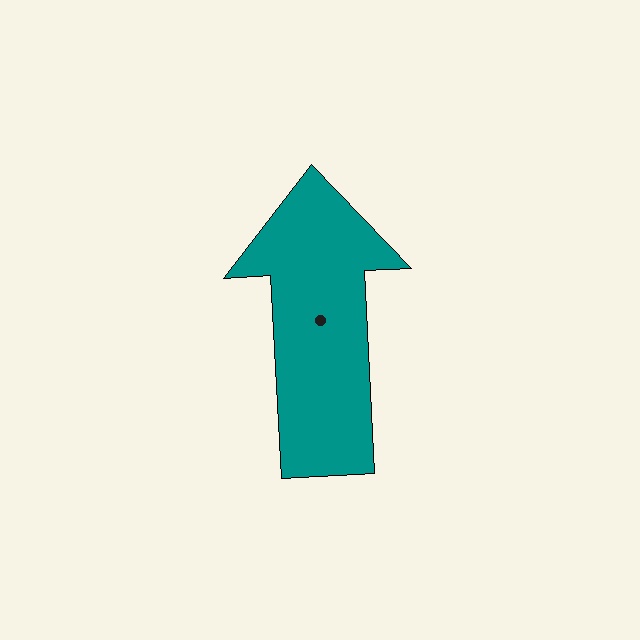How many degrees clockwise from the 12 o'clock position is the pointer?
Approximately 357 degrees.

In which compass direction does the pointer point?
North.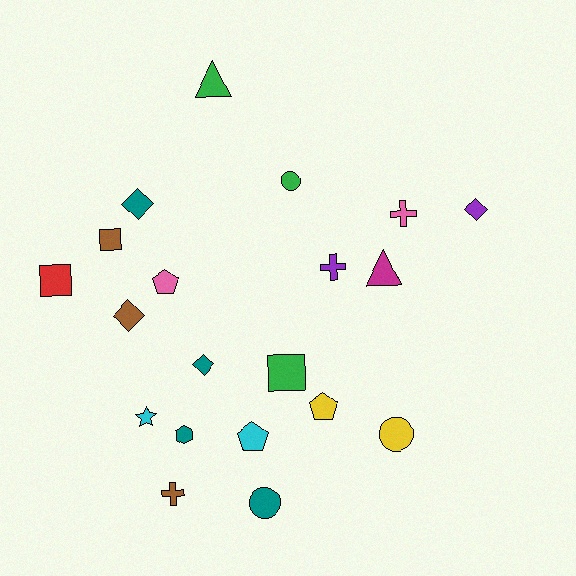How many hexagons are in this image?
There is 1 hexagon.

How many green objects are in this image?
There are 3 green objects.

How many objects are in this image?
There are 20 objects.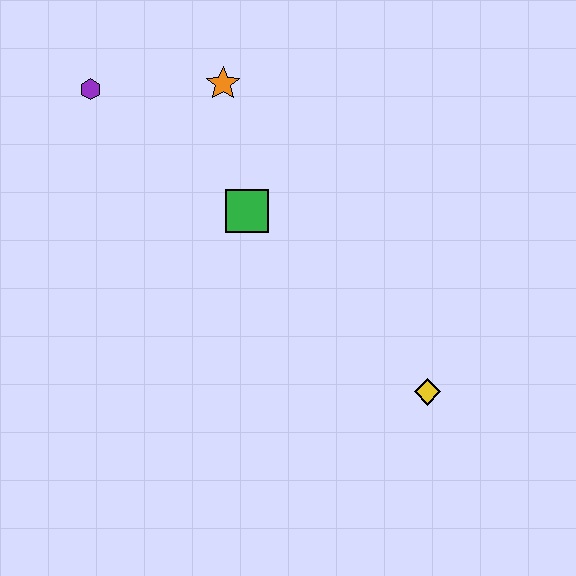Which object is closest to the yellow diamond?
The green square is closest to the yellow diamond.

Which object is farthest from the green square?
The yellow diamond is farthest from the green square.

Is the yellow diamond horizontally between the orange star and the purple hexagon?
No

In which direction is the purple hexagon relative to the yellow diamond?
The purple hexagon is to the left of the yellow diamond.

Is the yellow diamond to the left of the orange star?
No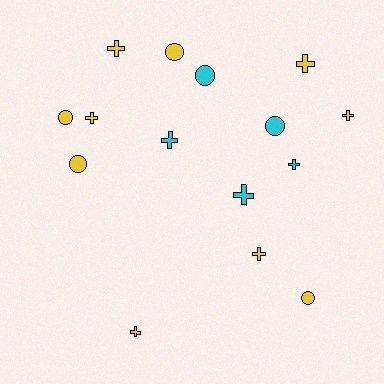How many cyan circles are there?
There are 2 cyan circles.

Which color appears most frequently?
Yellow, with 10 objects.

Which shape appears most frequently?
Cross, with 9 objects.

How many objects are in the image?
There are 15 objects.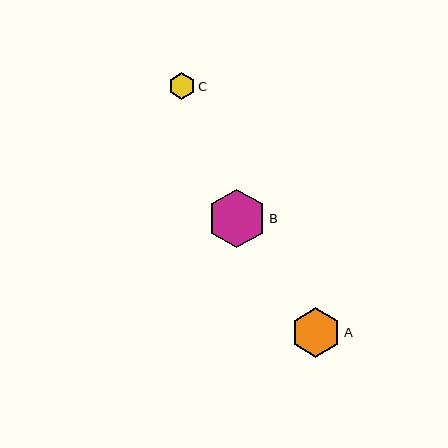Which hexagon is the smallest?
Hexagon C is the smallest with a size of approximately 26 pixels.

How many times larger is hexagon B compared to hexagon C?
Hexagon B is approximately 2.2 times the size of hexagon C.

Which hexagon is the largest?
Hexagon B is the largest with a size of approximately 58 pixels.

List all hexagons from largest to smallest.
From largest to smallest: B, A, C.